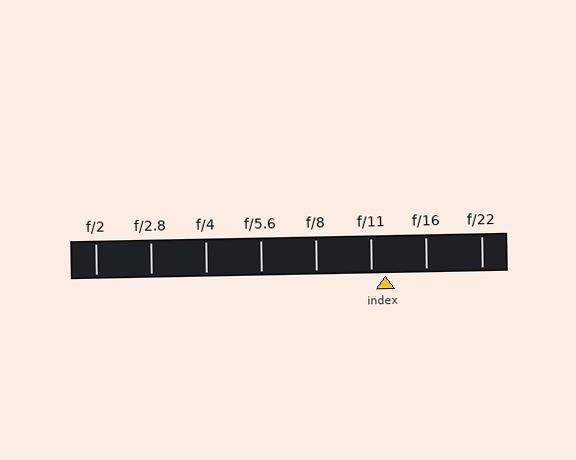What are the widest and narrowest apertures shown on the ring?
The widest aperture shown is f/2 and the narrowest is f/22.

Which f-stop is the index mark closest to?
The index mark is closest to f/11.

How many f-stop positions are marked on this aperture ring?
There are 8 f-stop positions marked.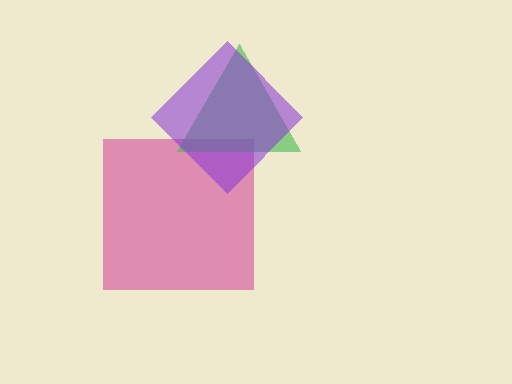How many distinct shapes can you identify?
There are 3 distinct shapes: a pink square, a green triangle, a purple diamond.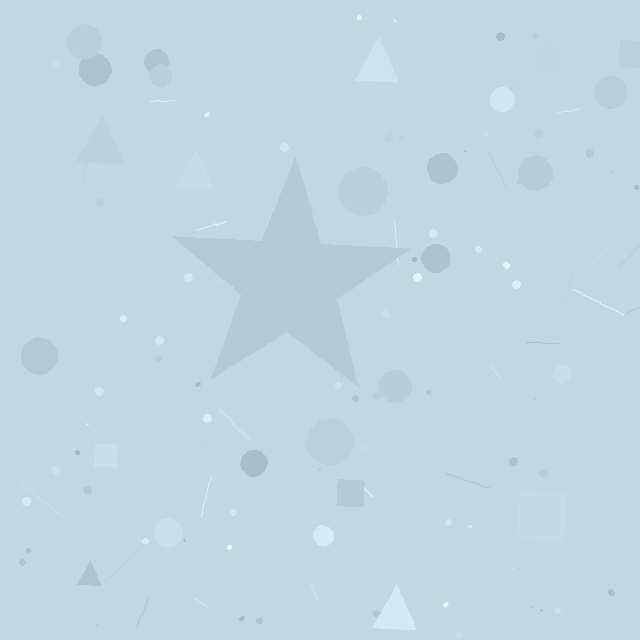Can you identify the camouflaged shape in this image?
The camouflaged shape is a star.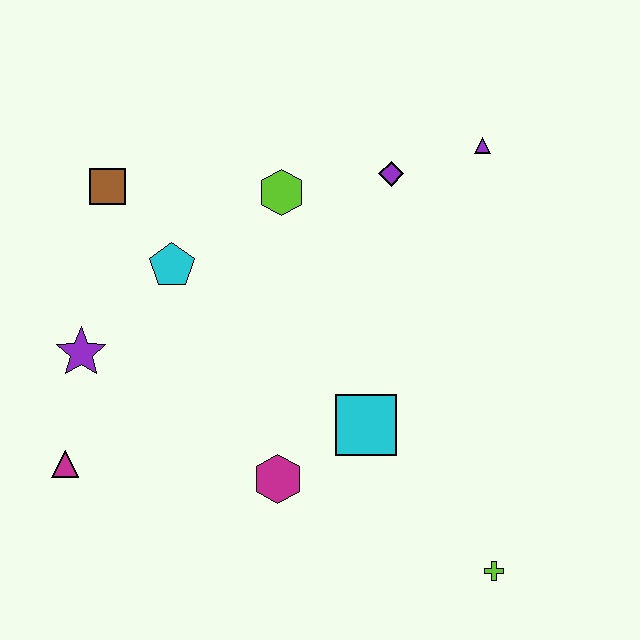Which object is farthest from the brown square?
The lime cross is farthest from the brown square.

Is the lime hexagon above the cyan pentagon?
Yes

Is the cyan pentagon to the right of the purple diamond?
No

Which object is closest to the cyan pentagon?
The brown square is closest to the cyan pentagon.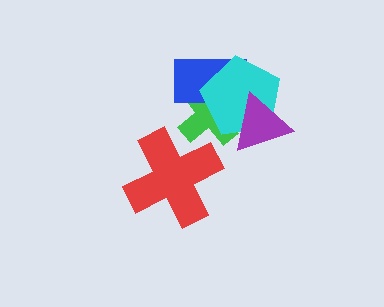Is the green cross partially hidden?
Yes, it is partially covered by another shape.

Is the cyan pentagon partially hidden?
Yes, it is partially covered by another shape.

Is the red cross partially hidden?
No, no other shape covers it.